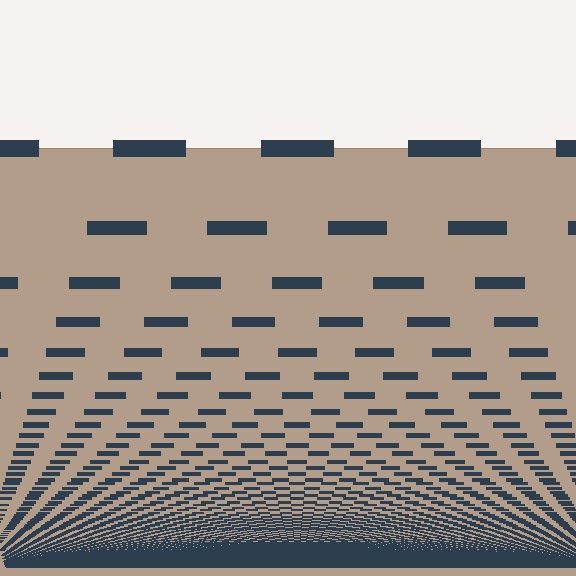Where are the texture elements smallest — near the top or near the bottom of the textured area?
Near the bottom.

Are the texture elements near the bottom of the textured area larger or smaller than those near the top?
Smaller. The gradient is inverted — elements near the bottom are smaller and denser.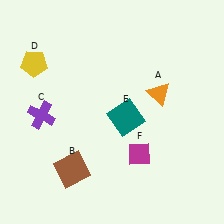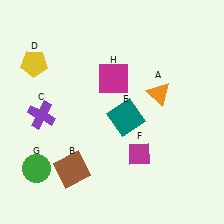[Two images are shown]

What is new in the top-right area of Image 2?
A magenta square (H) was added in the top-right area of Image 2.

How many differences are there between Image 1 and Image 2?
There are 2 differences between the two images.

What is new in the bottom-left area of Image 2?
A green circle (G) was added in the bottom-left area of Image 2.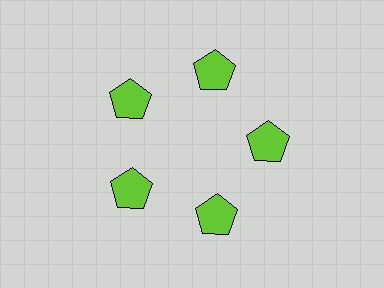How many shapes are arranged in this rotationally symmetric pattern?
There are 5 shapes, arranged in 5 groups of 1.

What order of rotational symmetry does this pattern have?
This pattern has 5-fold rotational symmetry.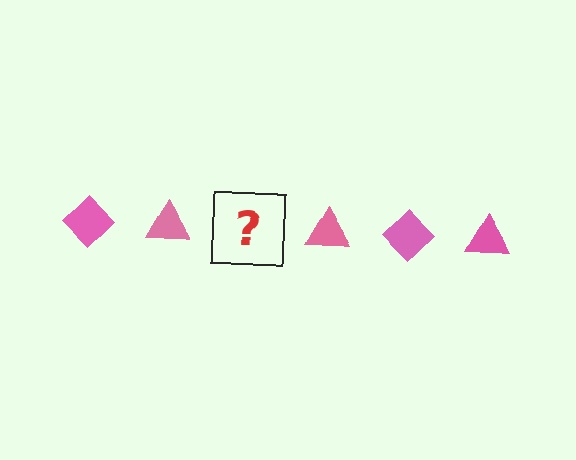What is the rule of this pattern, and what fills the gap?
The rule is that the pattern cycles through diamond, triangle shapes in pink. The gap should be filled with a pink diamond.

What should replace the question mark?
The question mark should be replaced with a pink diamond.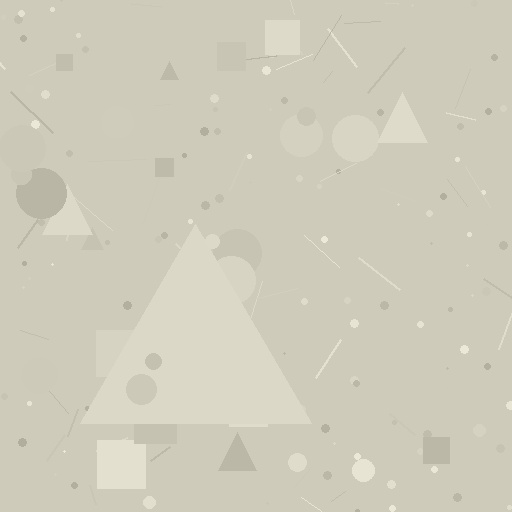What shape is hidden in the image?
A triangle is hidden in the image.